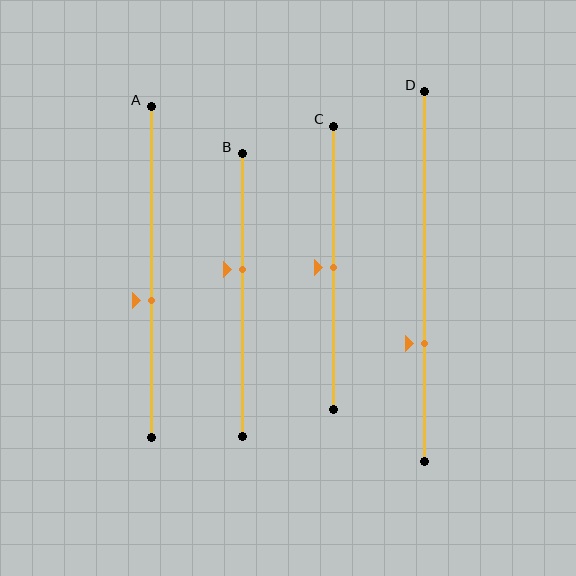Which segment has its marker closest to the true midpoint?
Segment C has its marker closest to the true midpoint.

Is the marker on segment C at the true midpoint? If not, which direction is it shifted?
Yes, the marker on segment C is at the true midpoint.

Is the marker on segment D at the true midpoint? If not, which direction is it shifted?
No, the marker on segment D is shifted downward by about 18% of the segment length.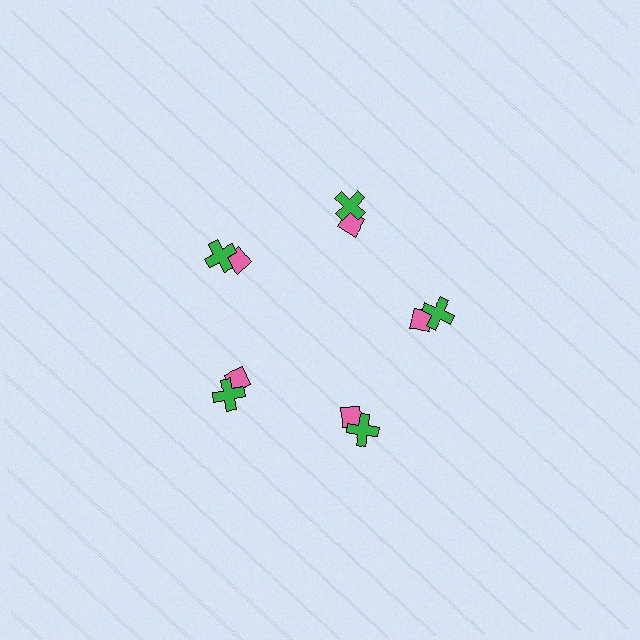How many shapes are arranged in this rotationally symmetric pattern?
There are 10 shapes, arranged in 5 groups of 2.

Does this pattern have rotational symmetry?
Yes, this pattern has 5-fold rotational symmetry. It looks the same after rotating 72 degrees around the center.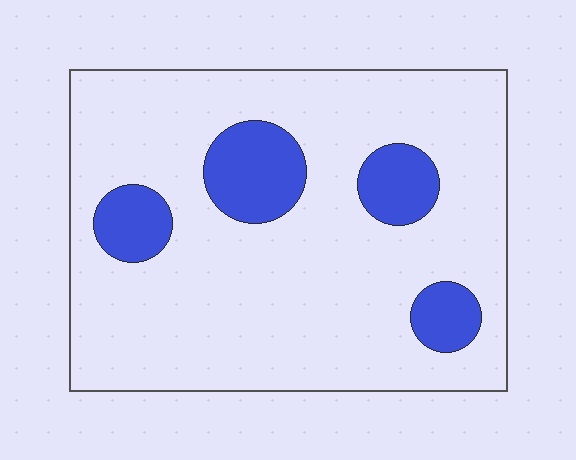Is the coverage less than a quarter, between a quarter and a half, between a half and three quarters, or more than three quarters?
Less than a quarter.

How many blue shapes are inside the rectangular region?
4.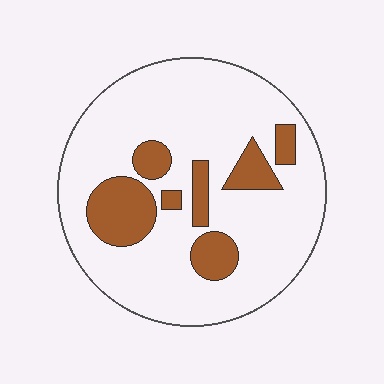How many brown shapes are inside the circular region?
7.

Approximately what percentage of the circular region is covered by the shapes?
Approximately 20%.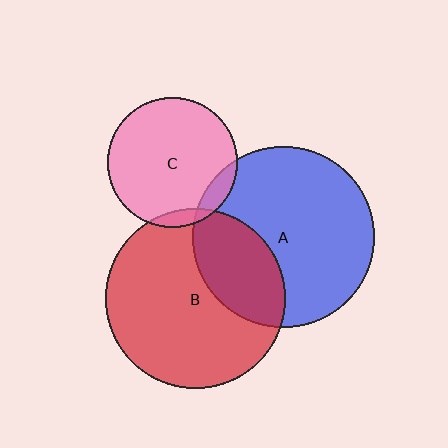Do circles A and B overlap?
Yes.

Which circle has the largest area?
Circle A (blue).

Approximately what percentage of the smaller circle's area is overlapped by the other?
Approximately 30%.